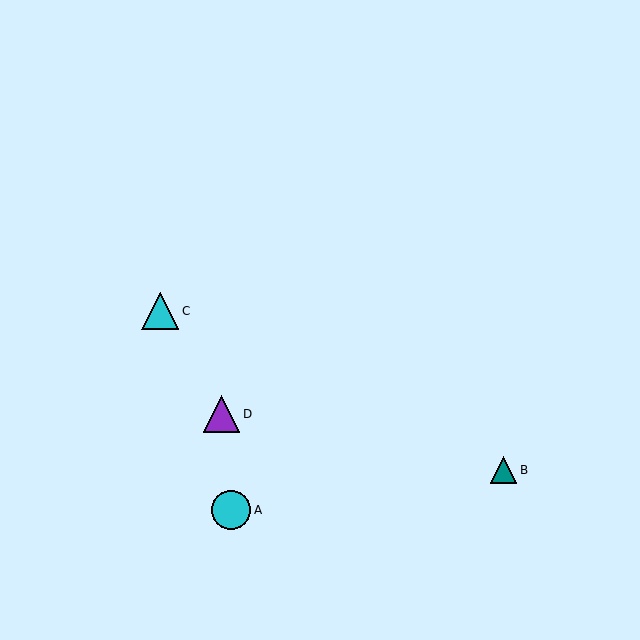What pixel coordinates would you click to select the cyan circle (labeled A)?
Click at (231, 510) to select the cyan circle A.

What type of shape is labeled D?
Shape D is a purple triangle.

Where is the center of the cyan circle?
The center of the cyan circle is at (231, 510).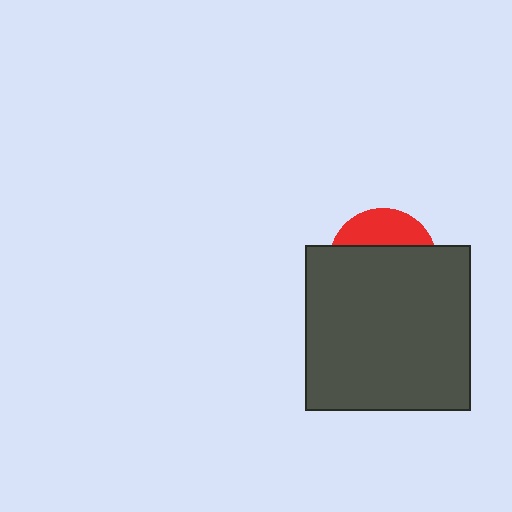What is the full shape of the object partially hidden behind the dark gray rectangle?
The partially hidden object is a red circle.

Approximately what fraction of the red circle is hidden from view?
Roughly 69% of the red circle is hidden behind the dark gray rectangle.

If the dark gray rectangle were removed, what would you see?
You would see the complete red circle.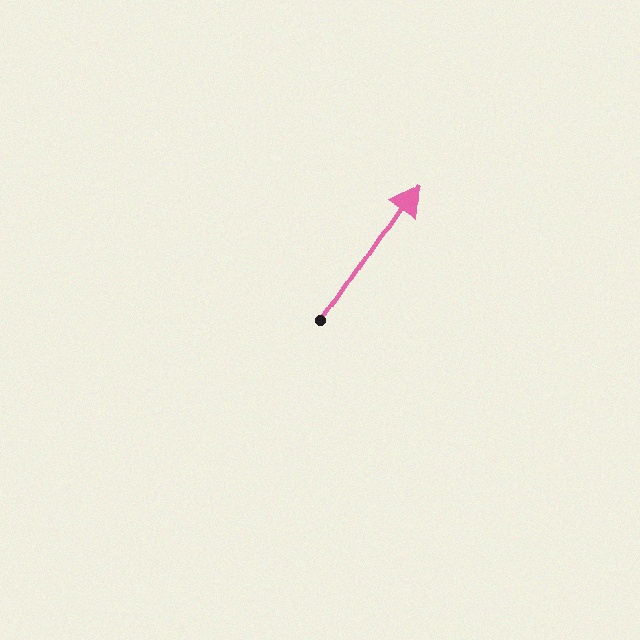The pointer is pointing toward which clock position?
Roughly 1 o'clock.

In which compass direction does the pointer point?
Northeast.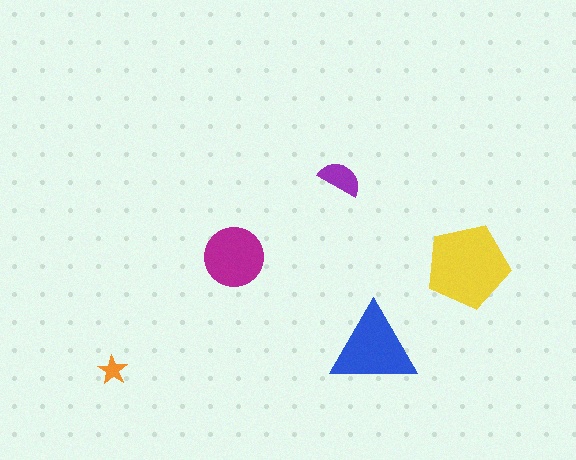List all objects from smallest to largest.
The orange star, the purple semicircle, the magenta circle, the blue triangle, the yellow pentagon.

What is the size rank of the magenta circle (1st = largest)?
3rd.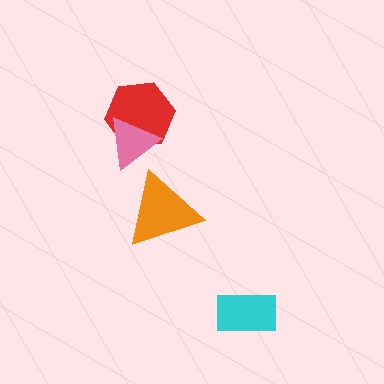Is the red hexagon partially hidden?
Yes, it is partially covered by another shape.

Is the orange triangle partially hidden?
No, no other shape covers it.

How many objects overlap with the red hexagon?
1 object overlaps with the red hexagon.